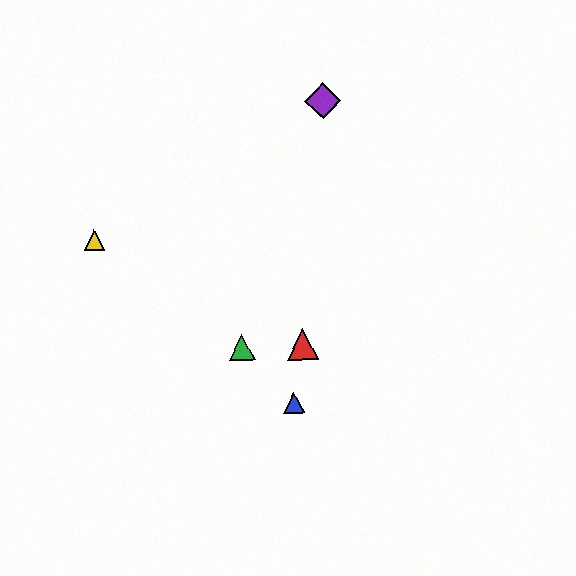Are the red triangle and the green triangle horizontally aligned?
Yes, both are at y≈345.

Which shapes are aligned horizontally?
The red triangle, the green triangle are aligned horizontally.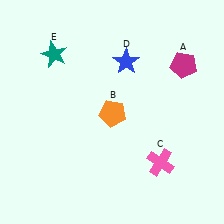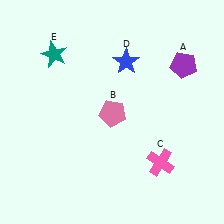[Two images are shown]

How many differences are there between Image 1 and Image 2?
There are 2 differences between the two images.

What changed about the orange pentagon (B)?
In Image 1, B is orange. In Image 2, it changed to pink.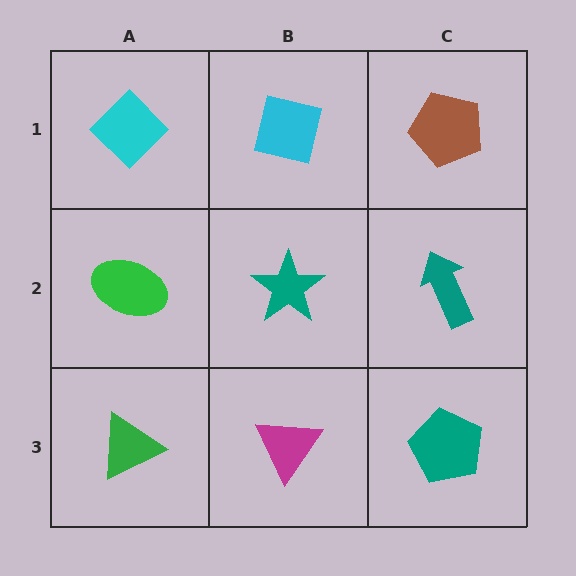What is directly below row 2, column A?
A green triangle.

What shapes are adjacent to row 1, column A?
A green ellipse (row 2, column A), a cyan square (row 1, column B).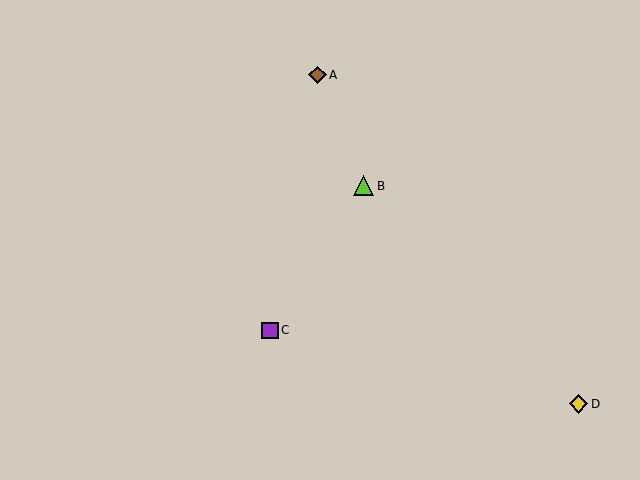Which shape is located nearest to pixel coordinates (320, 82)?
The brown diamond (labeled A) at (318, 75) is nearest to that location.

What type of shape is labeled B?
Shape B is a lime triangle.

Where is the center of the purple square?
The center of the purple square is at (270, 330).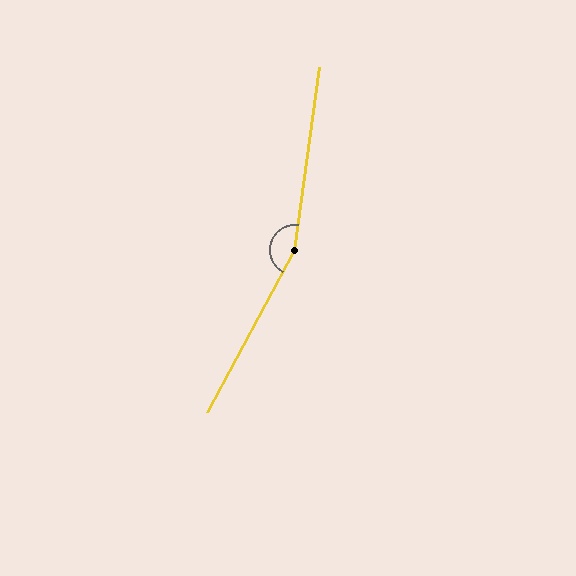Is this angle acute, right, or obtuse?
It is obtuse.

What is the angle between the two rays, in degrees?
Approximately 159 degrees.